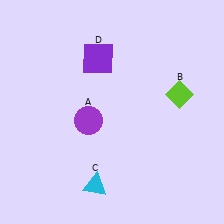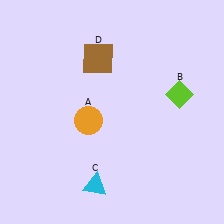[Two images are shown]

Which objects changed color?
A changed from purple to orange. D changed from purple to brown.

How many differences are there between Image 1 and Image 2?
There are 2 differences between the two images.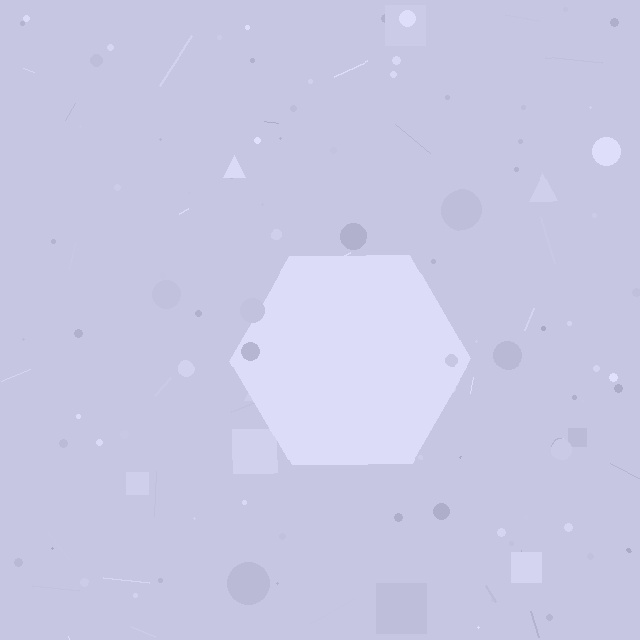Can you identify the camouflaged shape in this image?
The camouflaged shape is a hexagon.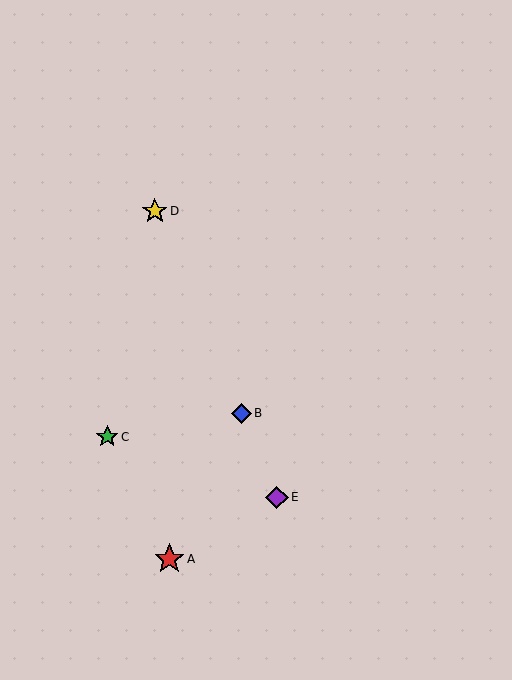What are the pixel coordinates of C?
Object C is at (107, 437).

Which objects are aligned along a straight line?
Objects B, D, E are aligned along a straight line.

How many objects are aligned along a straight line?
3 objects (B, D, E) are aligned along a straight line.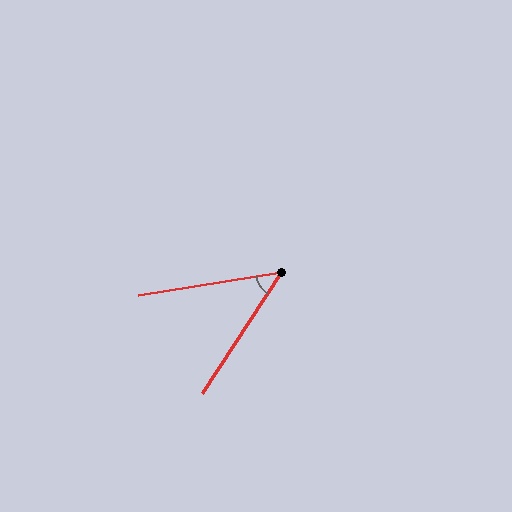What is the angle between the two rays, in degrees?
Approximately 48 degrees.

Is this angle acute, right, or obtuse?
It is acute.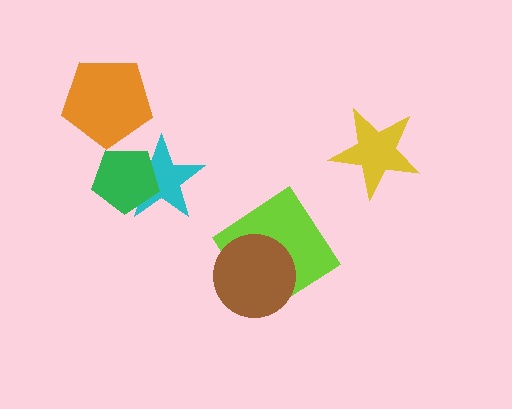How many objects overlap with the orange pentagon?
0 objects overlap with the orange pentagon.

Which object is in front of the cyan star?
The green pentagon is in front of the cyan star.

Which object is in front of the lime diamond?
The brown circle is in front of the lime diamond.